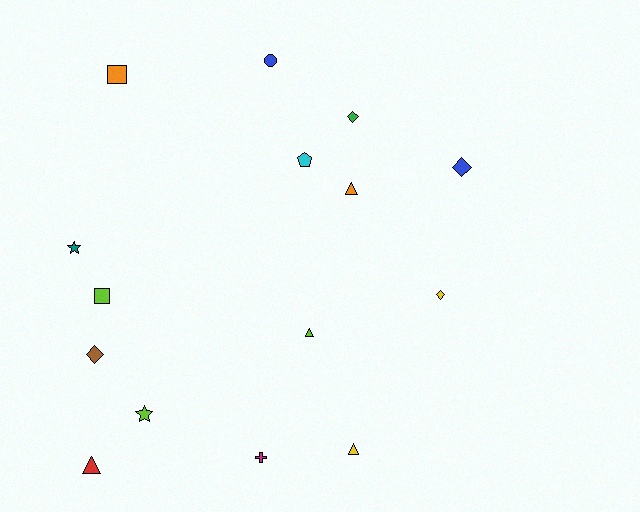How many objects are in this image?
There are 15 objects.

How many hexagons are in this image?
There are no hexagons.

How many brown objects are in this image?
There is 1 brown object.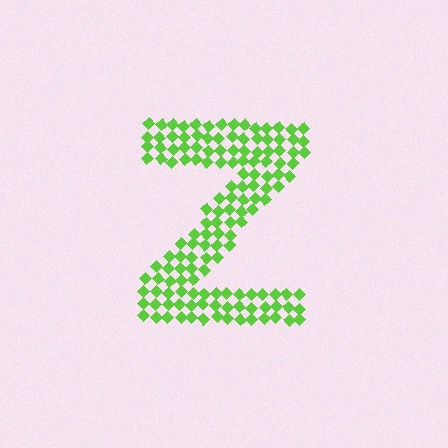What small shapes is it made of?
It is made of small diamonds.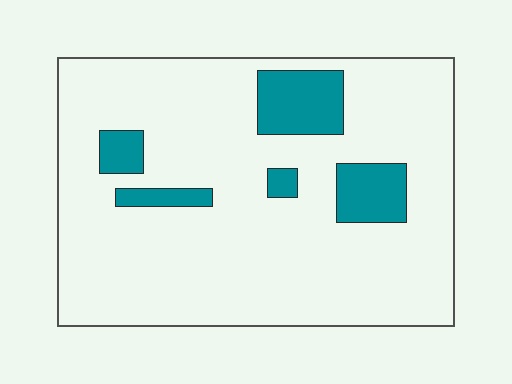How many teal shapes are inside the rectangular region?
5.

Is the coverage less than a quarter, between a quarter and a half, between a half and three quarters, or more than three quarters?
Less than a quarter.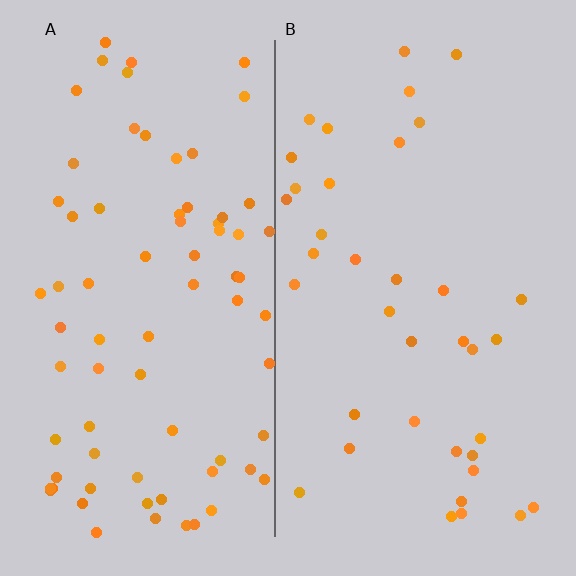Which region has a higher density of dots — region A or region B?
A (the left).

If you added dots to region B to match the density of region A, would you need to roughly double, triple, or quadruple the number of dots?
Approximately double.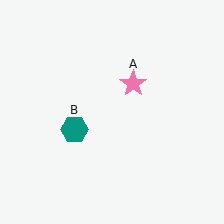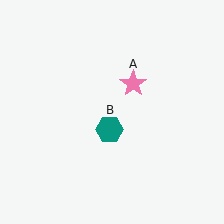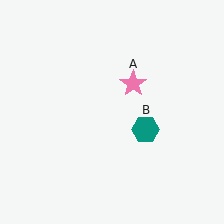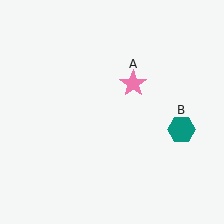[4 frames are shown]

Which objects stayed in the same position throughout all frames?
Pink star (object A) remained stationary.